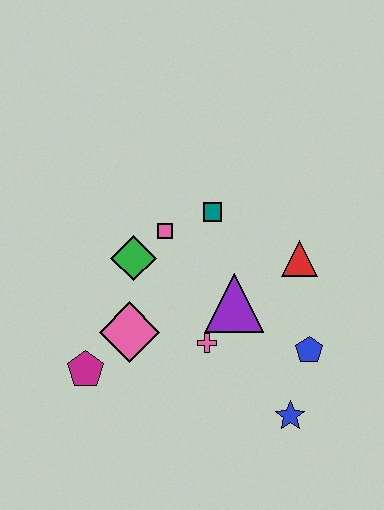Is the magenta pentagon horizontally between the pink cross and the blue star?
No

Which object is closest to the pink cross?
The purple triangle is closest to the pink cross.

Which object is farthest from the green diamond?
The blue star is farthest from the green diamond.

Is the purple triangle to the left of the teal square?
No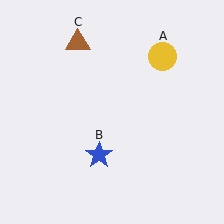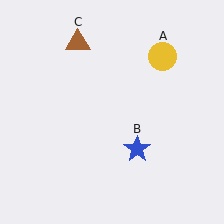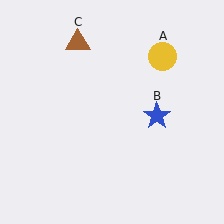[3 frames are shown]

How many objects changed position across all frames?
1 object changed position: blue star (object B).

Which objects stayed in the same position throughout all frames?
Yellow circle (object A) and brown triangle (object C) remained stationary.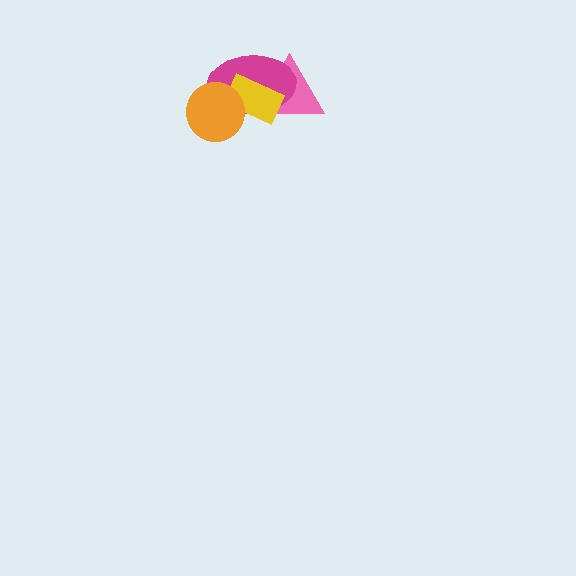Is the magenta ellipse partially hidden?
Yes, it is partially covered by another shape.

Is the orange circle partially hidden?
No, no other shape covers it.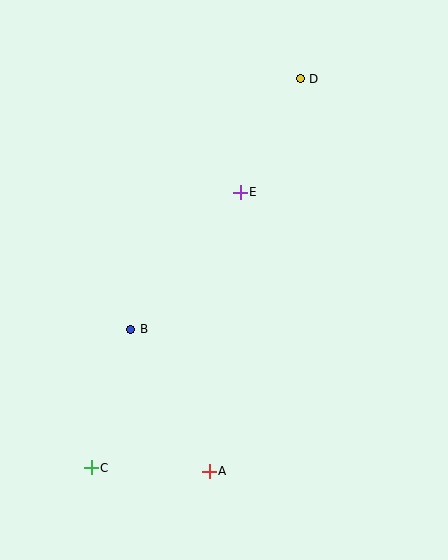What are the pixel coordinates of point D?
Point D is at (300, 79).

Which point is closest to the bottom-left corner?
Point C is closest to the bottom-left corner.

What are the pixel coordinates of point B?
Point B is at (131, 329).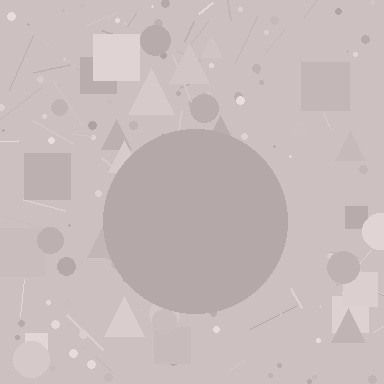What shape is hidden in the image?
A circle is hidden in the image.